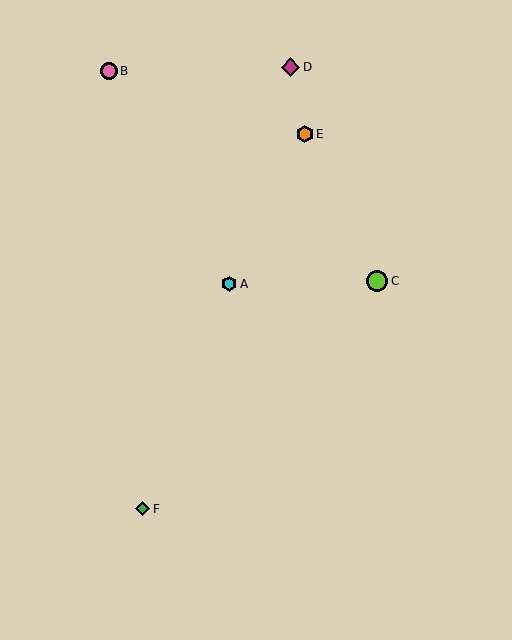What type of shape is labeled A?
Shape A is a cyan hexagon.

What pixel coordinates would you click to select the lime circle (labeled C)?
Click at (377, 281) to select the lime circle C.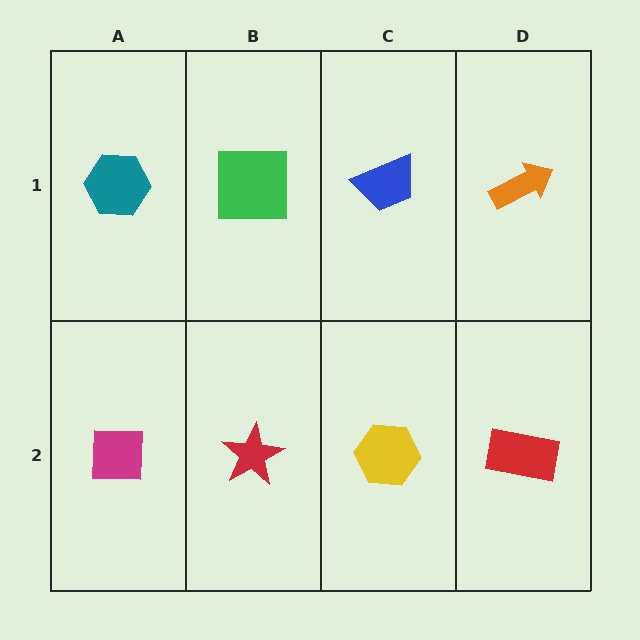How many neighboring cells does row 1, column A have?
2.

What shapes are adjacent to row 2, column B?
A green square (row 1, column B), a magenta square (row 2, column A), a yellow hexagon (row 2, column C).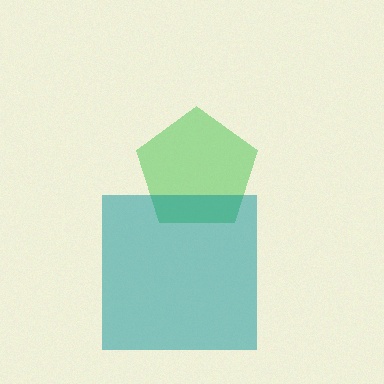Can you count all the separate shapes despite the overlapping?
Yes, there are 2 separate shapes.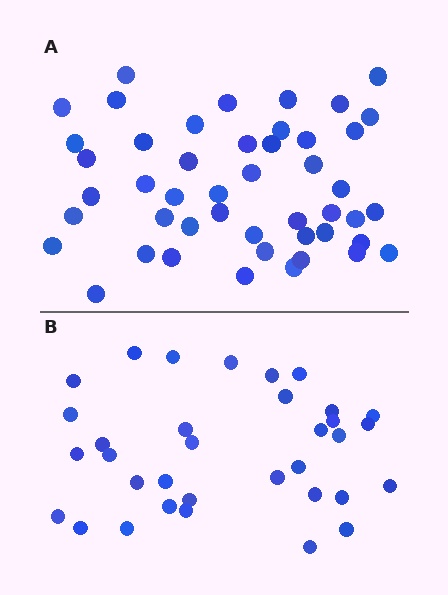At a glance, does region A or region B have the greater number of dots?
Region A (the top region) has more dots.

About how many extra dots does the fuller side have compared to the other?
Region A has approximately 15 more dots than region B.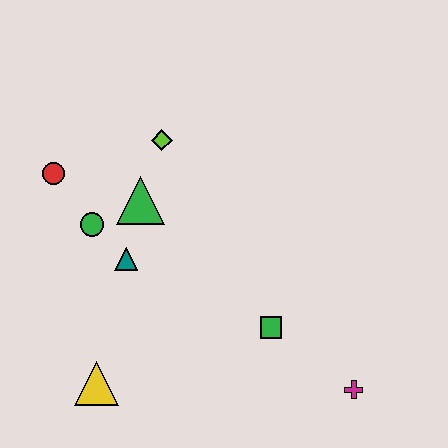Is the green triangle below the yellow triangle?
No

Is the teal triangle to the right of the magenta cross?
No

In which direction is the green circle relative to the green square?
The green circle is to the left of the green square.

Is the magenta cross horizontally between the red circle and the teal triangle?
No